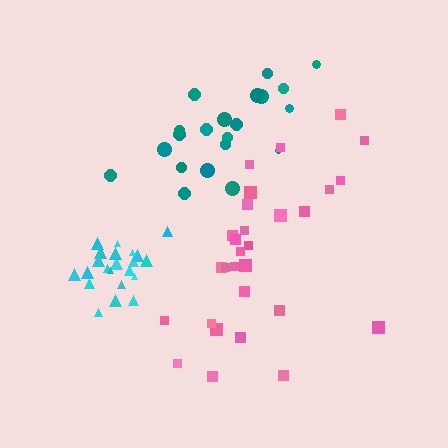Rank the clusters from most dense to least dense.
cyan, pink, teal.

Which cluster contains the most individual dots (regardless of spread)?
Pink (29).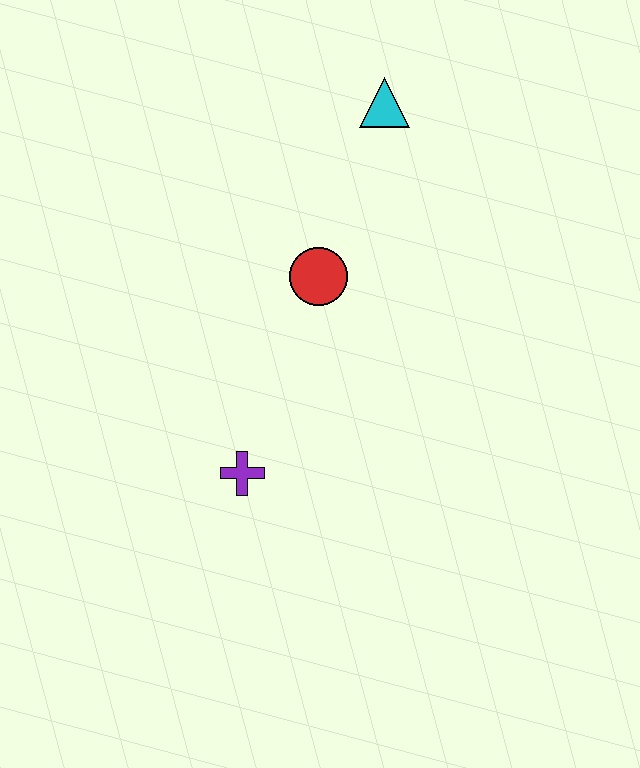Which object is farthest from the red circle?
The purple cross is farthest from the red circle.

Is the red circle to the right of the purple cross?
Yes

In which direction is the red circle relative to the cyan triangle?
The red circle is below the cyan triangle.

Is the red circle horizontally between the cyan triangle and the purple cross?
Yes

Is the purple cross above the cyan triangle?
No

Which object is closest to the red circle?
The cyan triangle is closest to the red circle.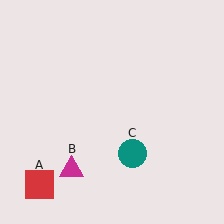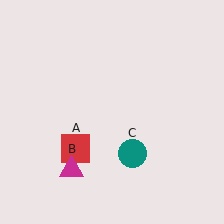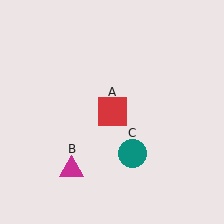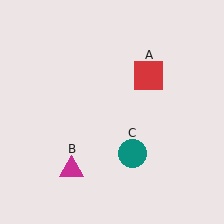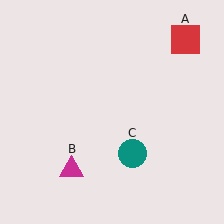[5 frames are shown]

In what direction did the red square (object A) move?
The red square (object A) moved up and to the right.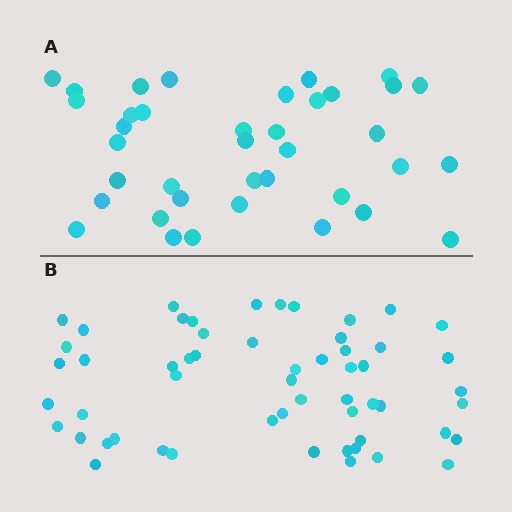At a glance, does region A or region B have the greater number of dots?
Region B (the bottom region) has more dots.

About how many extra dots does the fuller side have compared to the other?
Region B has approximately 20 more dots than region A.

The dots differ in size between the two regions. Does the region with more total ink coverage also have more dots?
No. Region A has more total ink coverage because its dots are larger, but region B actually contains more individual dots. Total area can be misleading — the number of items is what matters here.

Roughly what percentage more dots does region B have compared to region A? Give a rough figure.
About 45% more.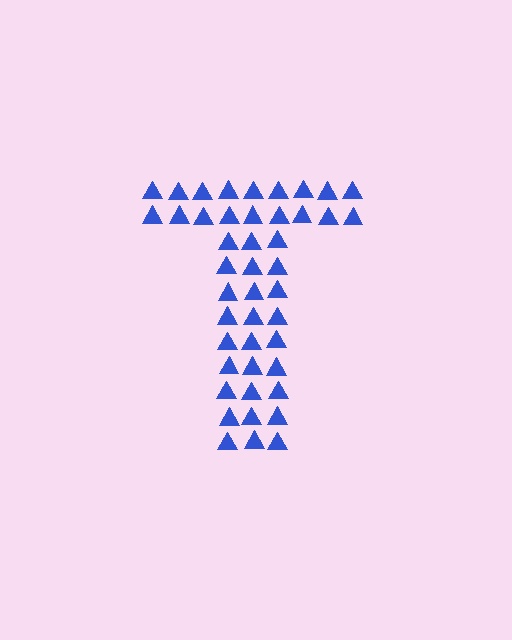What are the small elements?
The small elements are triangles.